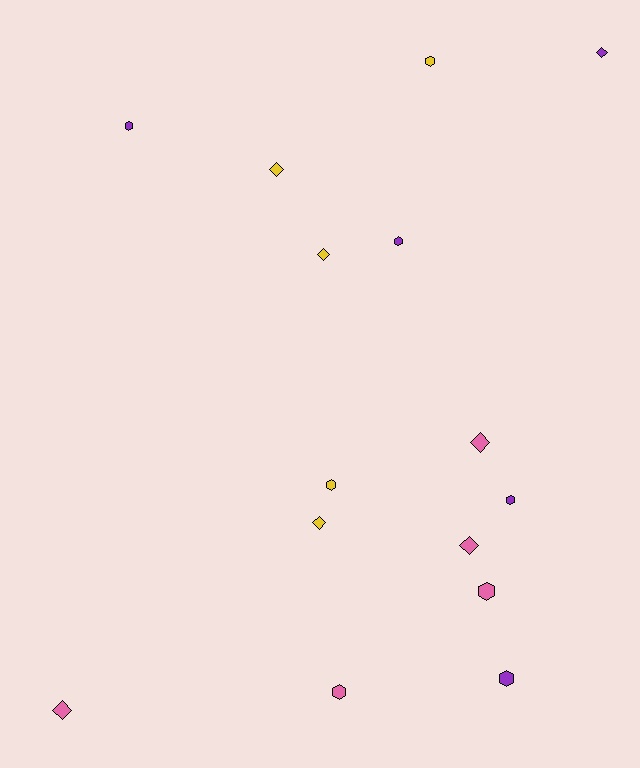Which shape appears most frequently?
Hexagon, with 8 objects.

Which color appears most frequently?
Purple, with 5 objects.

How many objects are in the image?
There are 15 objects.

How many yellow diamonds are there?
There are 3 yellow diamonds.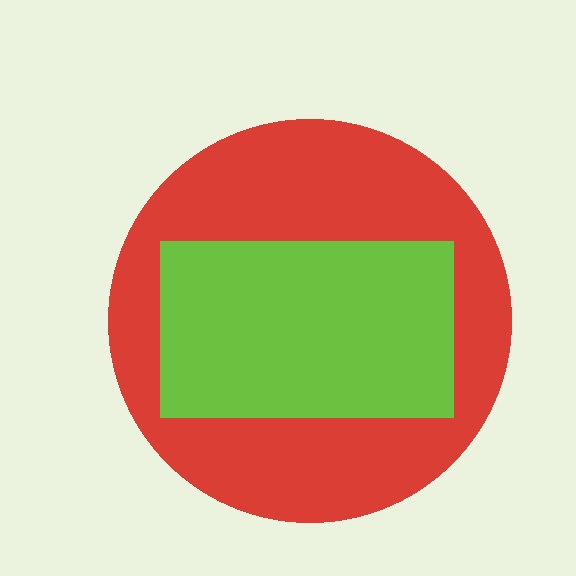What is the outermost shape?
The red circle.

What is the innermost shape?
The lime rectangle.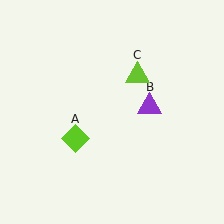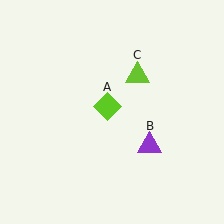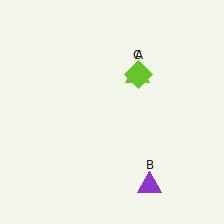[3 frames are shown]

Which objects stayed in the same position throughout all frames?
Lime triangle (object C) remained stationary.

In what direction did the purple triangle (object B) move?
The purple triangle (object B) moved down.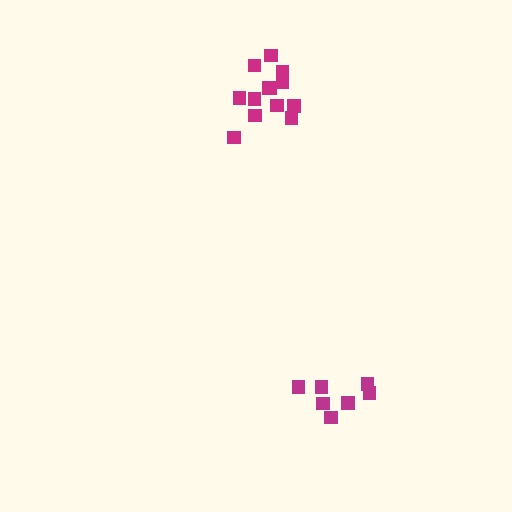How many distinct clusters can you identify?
There are 2 distinct clusters.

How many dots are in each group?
Group 1: 7 dots, Group 2: 13 dots (20 total).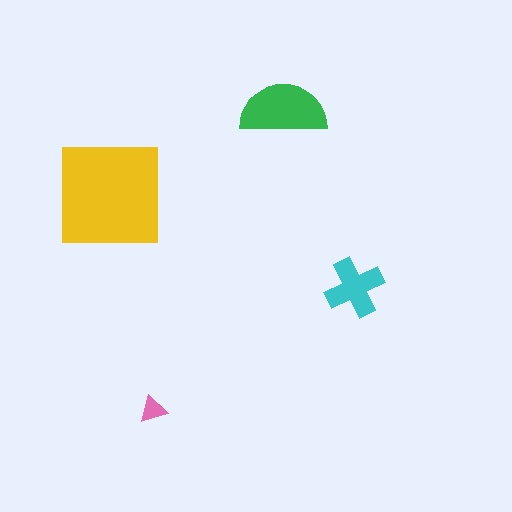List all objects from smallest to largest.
The pink triangle, the cyan cross, the green semicircle, the yellow square.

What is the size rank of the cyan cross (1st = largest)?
3rd.